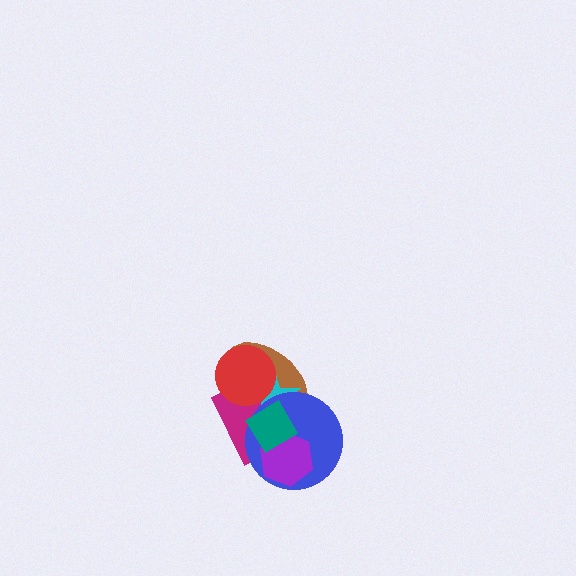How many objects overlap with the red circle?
3 objects overlap with the red circle.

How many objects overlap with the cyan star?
5 objects overlap with the cyan star.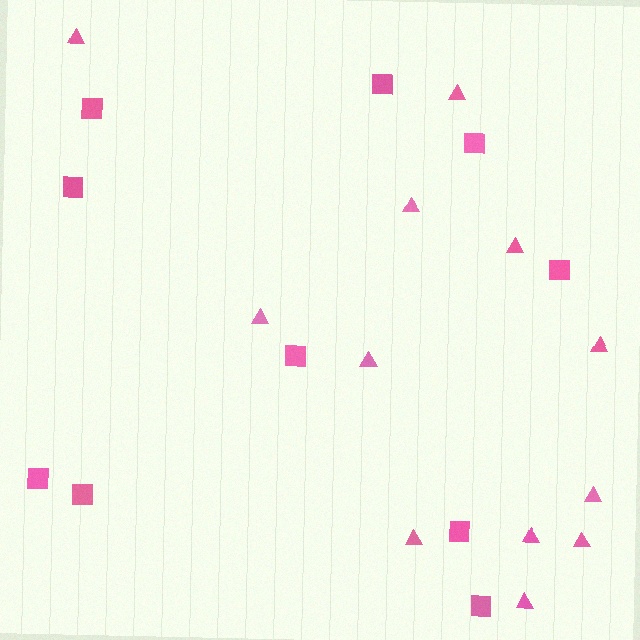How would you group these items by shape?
There are 2 groups: one group of triangles (12) and one group of squares (10).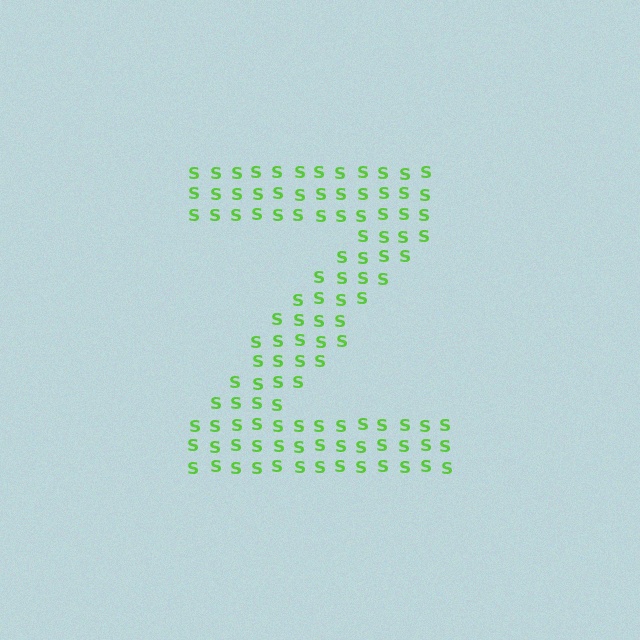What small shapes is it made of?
It is made of small letter S's.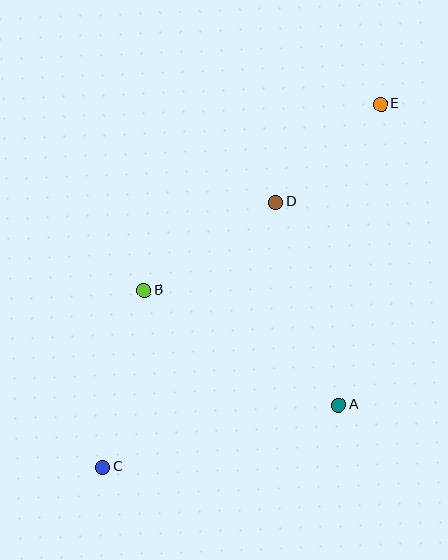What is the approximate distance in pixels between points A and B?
The distance between A and B is approximately 226 pixels.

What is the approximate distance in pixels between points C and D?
The distance between C and D is approximately 316 pixels.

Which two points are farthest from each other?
Points C and E are farthest from each other.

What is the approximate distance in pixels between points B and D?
The distance between B and D is approximately 158 pixels.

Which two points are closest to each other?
Points D and E are closest to each other.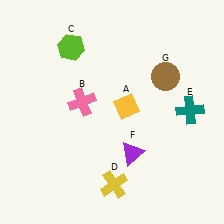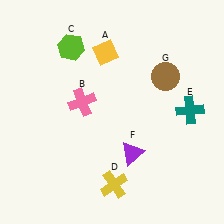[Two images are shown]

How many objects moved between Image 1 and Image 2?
1 object moved between the two images.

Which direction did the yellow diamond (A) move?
The yellow diamond (A) moved up.